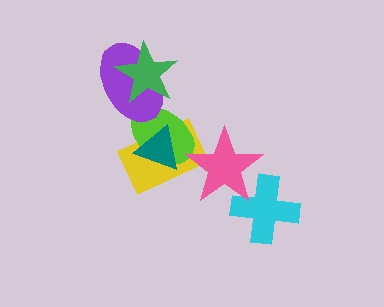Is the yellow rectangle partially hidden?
Yes, it is partially covered by another shape.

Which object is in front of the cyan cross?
The pink star is in front of the cyan cross.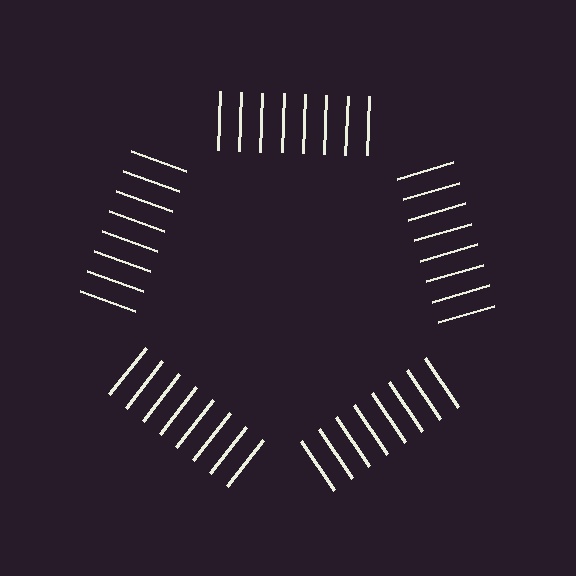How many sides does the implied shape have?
5 sides — the line-ends trace a pentagon.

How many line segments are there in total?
40 — 8 along each of the 5 edges.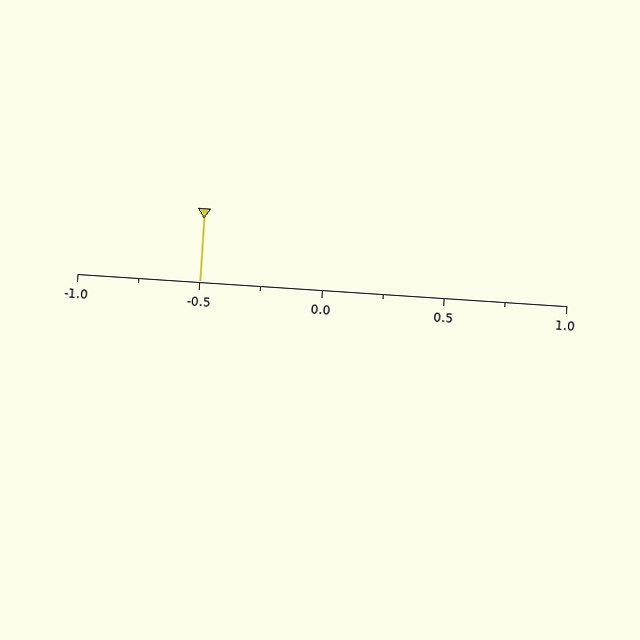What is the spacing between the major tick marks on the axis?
The major ticks are spaced 0.5 apart.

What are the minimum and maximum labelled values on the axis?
The axis runs from -1.0 to 1.0.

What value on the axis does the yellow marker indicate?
The marker indicates approximately -0.5.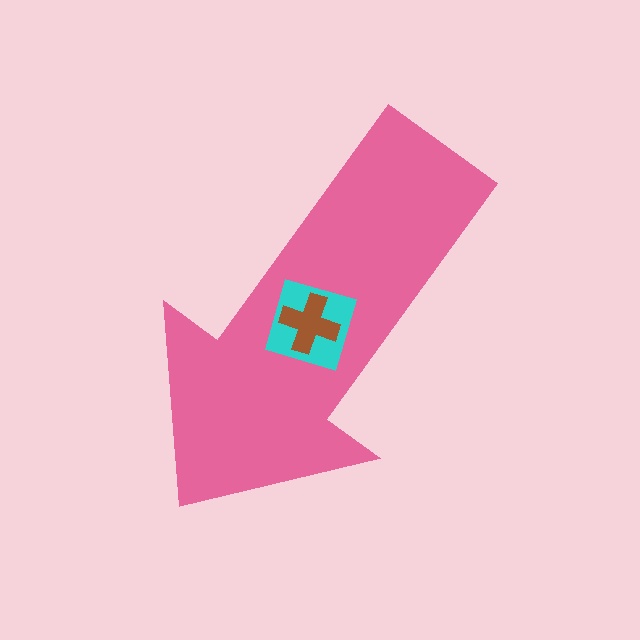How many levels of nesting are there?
3.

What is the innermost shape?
The brown cross.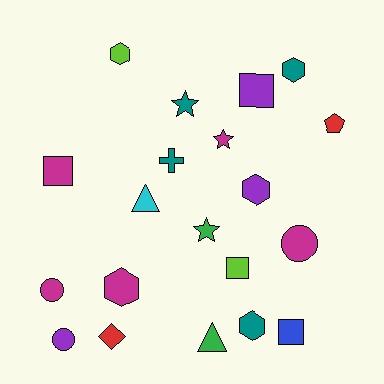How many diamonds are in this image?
There is 1 diamond.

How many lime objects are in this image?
There are 2 lime objects.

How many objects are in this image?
There are 20 objects.